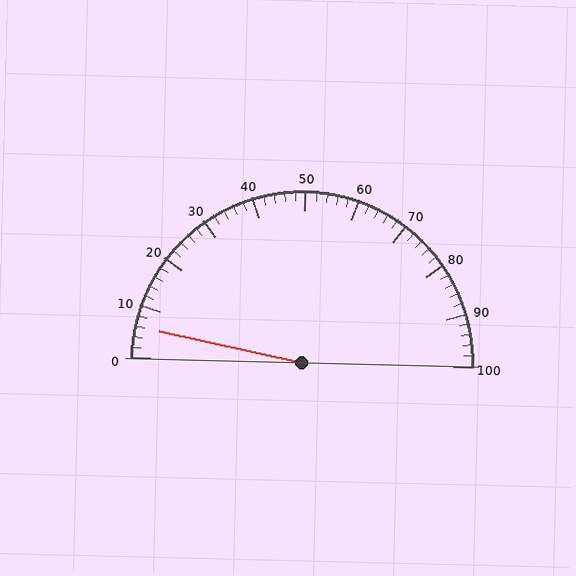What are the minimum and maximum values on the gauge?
The gauge ranges from 0 to 100.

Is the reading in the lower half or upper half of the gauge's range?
The reading is in the lower half of the range (0 to 100).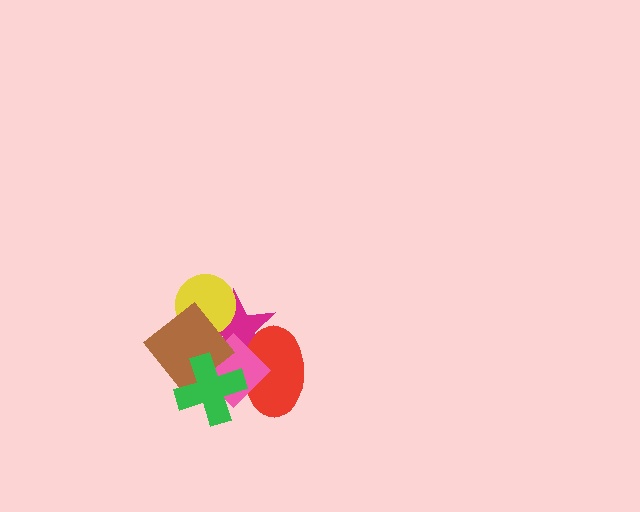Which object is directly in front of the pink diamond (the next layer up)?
The brown diamond is directly in front of the pink diamond.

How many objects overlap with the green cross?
4 objects overlap with the green cross.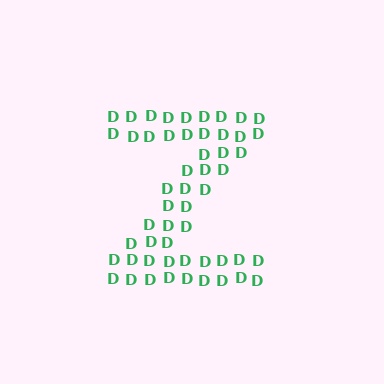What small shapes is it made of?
It is made of small letter D's.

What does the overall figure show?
The overall figure shows the letter Z.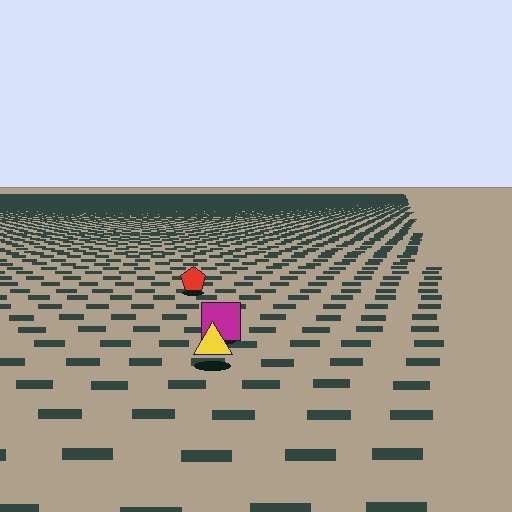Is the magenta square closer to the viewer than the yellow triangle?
No. The yellow triangle is closer — you can tell from the texture gradient: the ground texture is coarser near it.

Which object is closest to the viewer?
The yellow triangle is closest. The texture marks near it are larger and more spread out.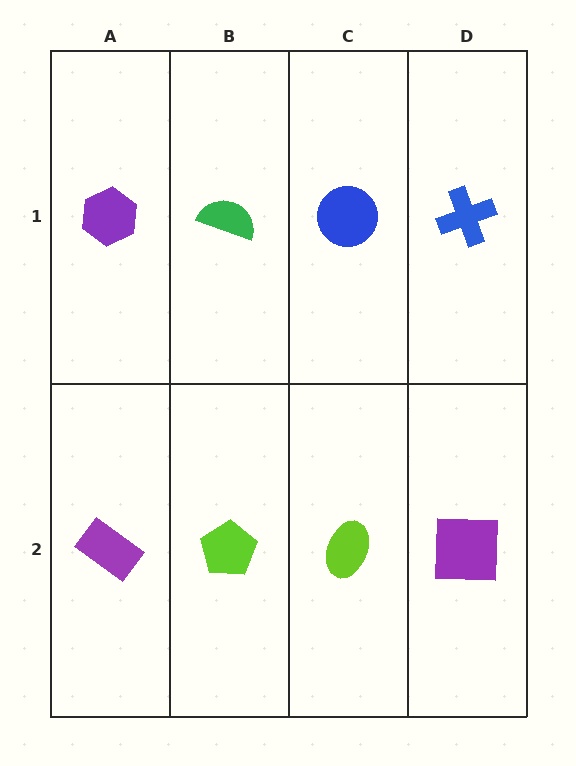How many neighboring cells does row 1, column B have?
3.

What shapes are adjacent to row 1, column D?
A purple square (row 2, column D), a blue circle (row 1, column C).